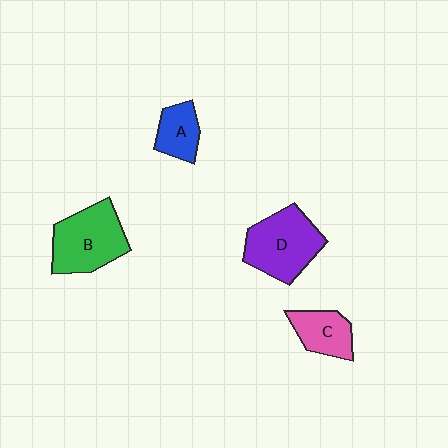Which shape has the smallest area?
Shape A (blue).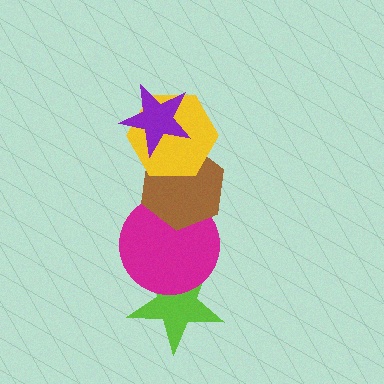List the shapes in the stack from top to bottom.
From top to bottom: the purple star, the yellow hexagon, the brown hexagon, the magenta circle, the lime star.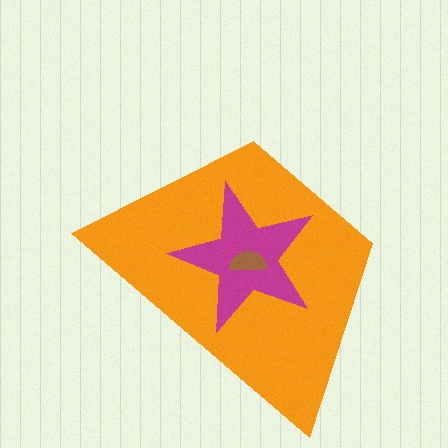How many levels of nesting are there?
3.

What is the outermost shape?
The orange trapezoid.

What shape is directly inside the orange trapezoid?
The magenta star.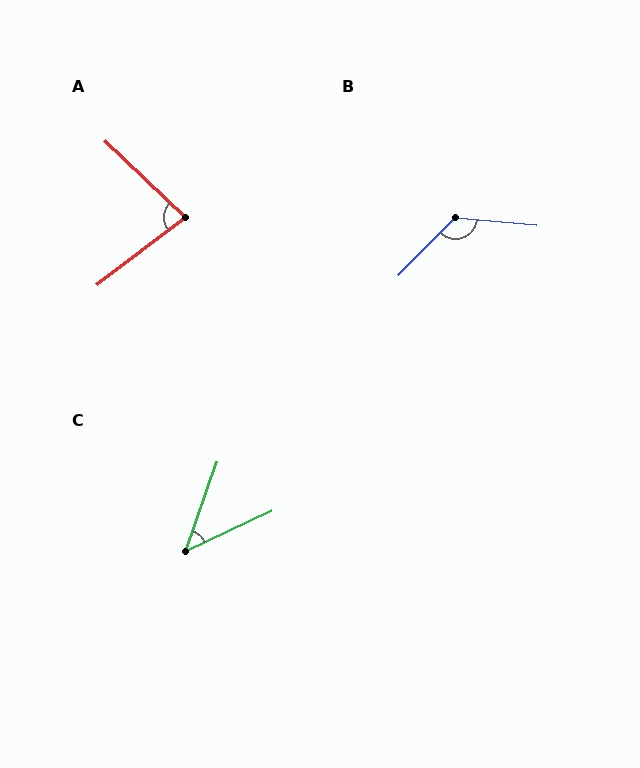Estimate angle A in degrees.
Approximately 81 degrees.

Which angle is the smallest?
C, at approximately 45 degrees.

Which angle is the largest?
B, at approximately 129 degrees.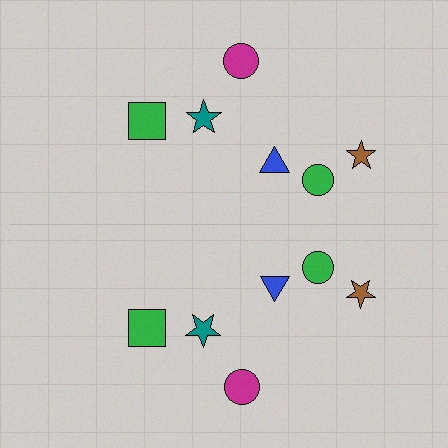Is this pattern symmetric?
Yes, this pattern has bilateral (reflection) symmetry.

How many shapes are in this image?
There are 12 shapes in this image.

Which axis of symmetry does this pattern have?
The pattern has a horizontal axis of symmetry running through the center of the image.